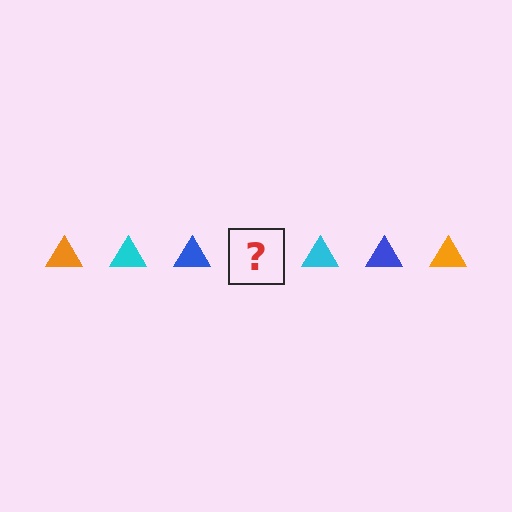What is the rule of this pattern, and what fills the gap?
The rule is that the pattern cycles through orange, cyan, blue triangles. The gap should be filled with an orange triangle.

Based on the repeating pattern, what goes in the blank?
The blank should be an orange triangle.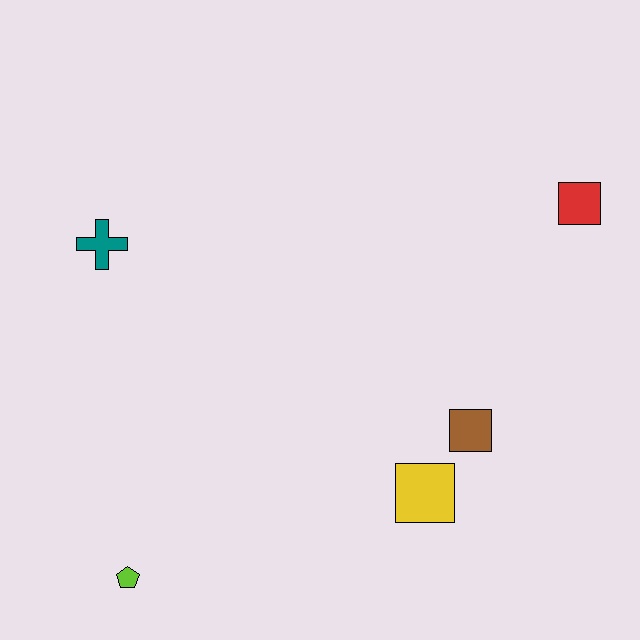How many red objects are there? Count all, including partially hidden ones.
There is 1 red object.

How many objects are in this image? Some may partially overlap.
There are 5 objects.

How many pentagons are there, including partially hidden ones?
There is 1 pentagon.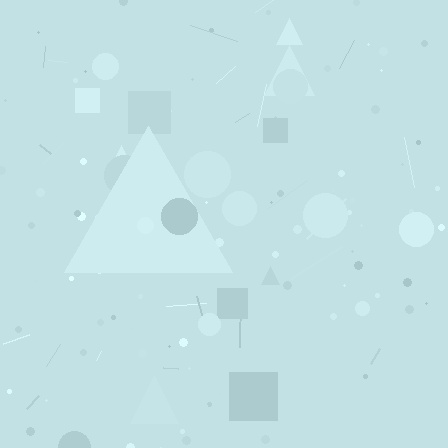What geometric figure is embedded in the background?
A triangle is embedded in the background.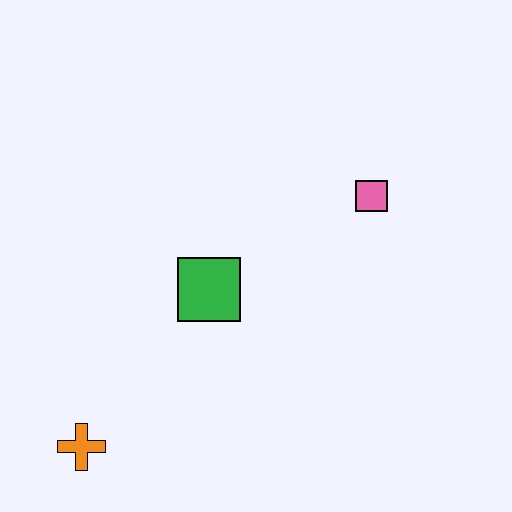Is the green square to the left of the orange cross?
No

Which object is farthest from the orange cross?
The pink square is farthest from the orange cross.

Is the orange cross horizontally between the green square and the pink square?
No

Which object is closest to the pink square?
The green square is closest to the pink square.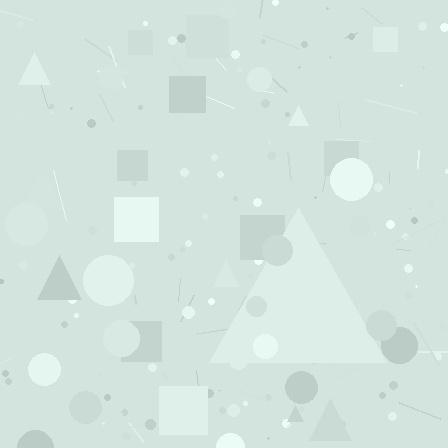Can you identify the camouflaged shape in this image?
The camouflaged shape is a triangle.